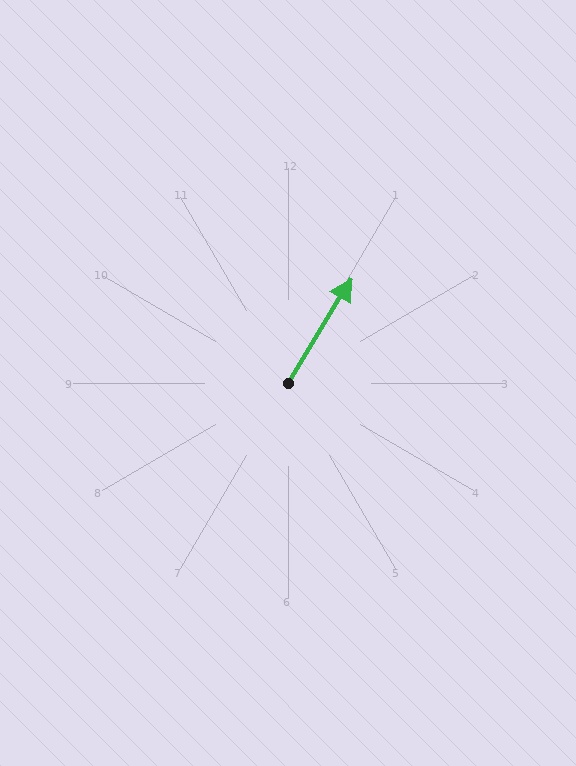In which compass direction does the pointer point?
Northeast.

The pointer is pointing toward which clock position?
Roughly 1 o'clock.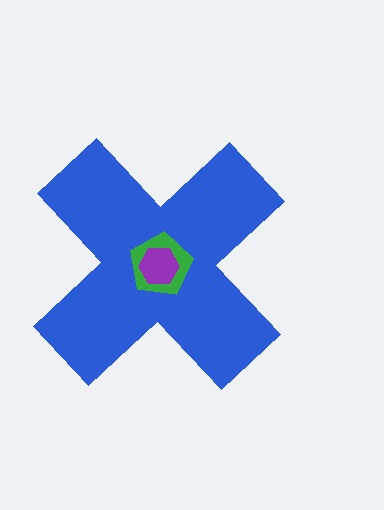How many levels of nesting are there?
3.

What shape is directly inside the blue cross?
The green pentagon.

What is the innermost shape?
The purple hexagon.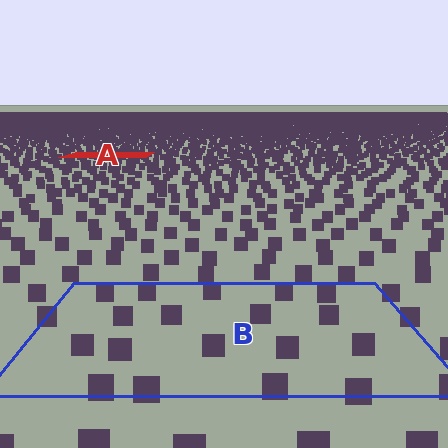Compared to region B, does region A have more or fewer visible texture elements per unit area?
Region A has more texture elements per unit area — they are packed more densely because it is farther away.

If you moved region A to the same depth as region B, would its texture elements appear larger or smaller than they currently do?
They would appear larger. At a closer depth, the same texture elements are projected at a bigger on-screen size.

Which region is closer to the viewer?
Region B is closer. The texture elements there are larger and more spread out.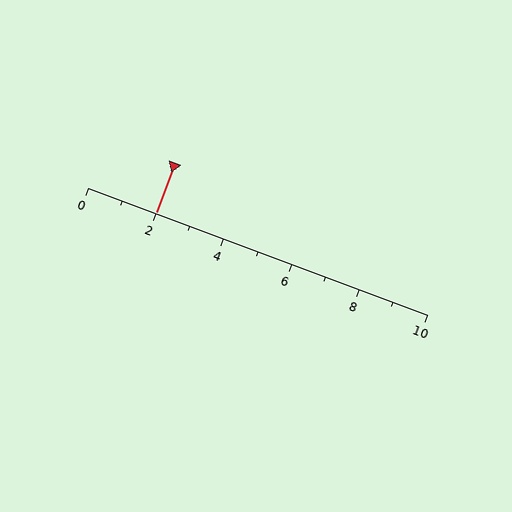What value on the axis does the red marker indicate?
The marker indicates approximately 2.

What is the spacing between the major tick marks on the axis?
The major ticks are spaced 2 apart.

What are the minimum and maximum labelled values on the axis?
The axis runs from 0 to 10.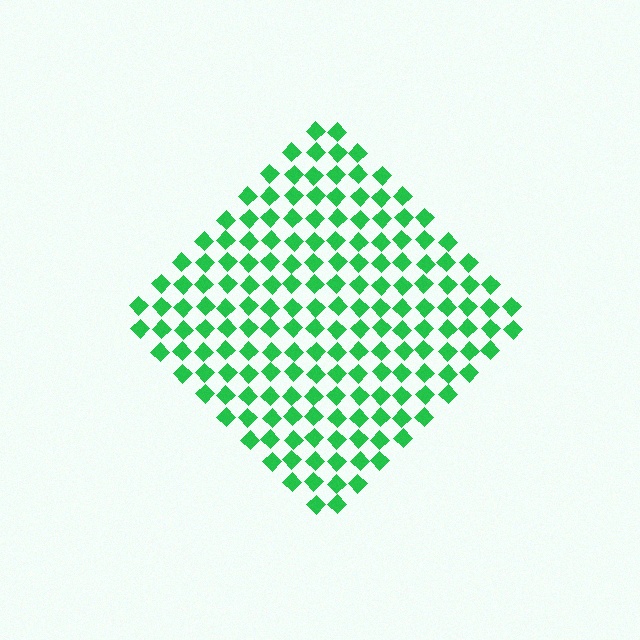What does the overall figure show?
The overall figure shows a diamond.